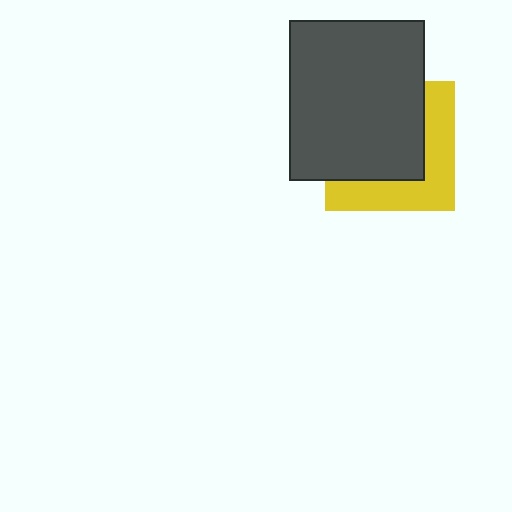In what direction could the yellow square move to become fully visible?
The yellow square could move toward the lower-right. That would shift it out from behind the dark gray rectangle entirely.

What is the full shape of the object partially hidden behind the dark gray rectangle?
The partially hidden object is a yellow square.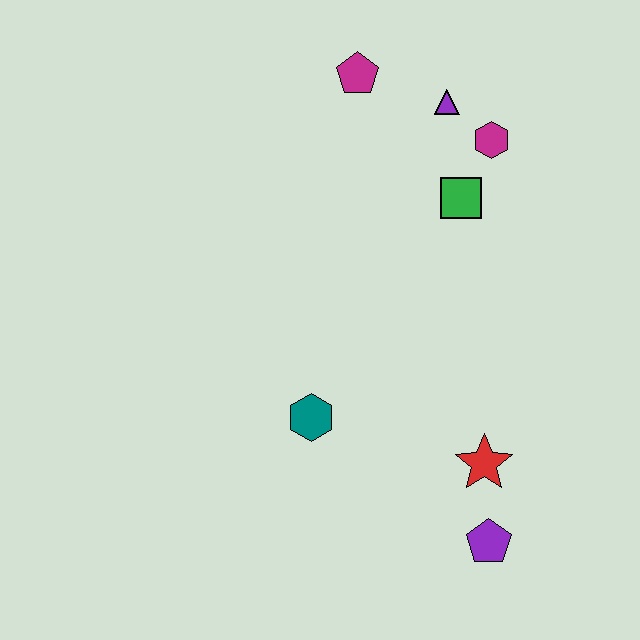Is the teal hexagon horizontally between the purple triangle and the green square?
No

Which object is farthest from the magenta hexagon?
The purple pentagon is farthest from the magenta hexagon.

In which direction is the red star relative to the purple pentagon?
The red star is above the purple pentagon.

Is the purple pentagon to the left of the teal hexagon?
No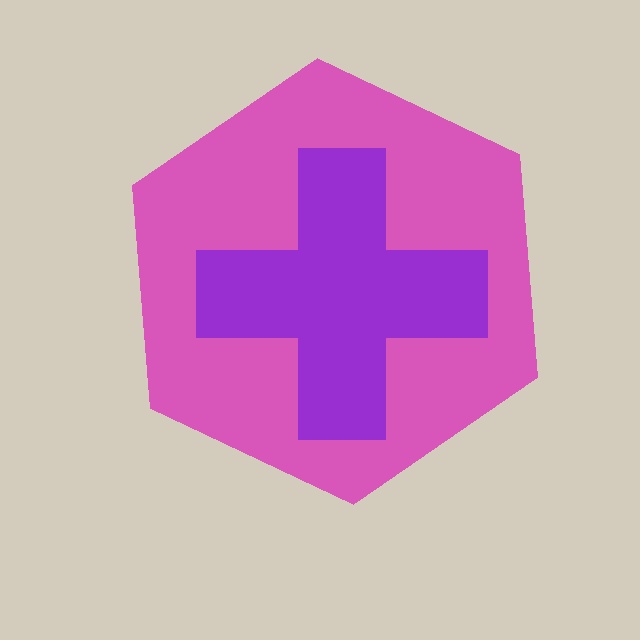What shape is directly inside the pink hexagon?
The purple cross.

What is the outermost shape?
The pink hexagon.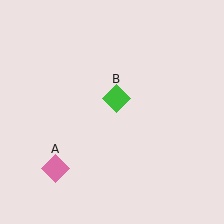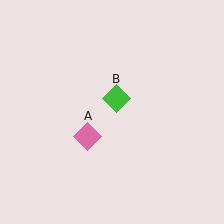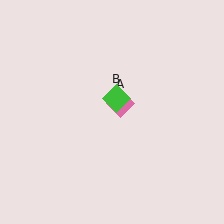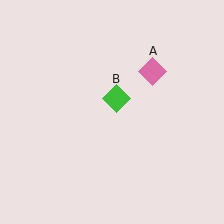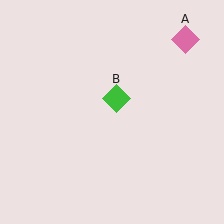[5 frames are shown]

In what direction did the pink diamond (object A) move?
The pink diamond (object A) moved up and to the right.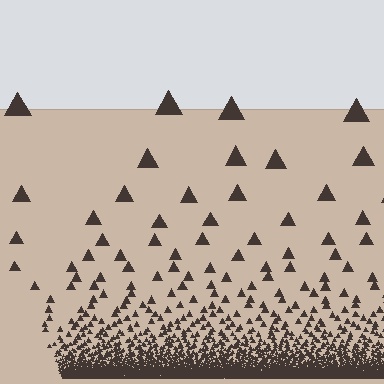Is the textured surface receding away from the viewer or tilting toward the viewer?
The surface appears to tilt toward the viewer. Texture elements get larger and sparser toward the top.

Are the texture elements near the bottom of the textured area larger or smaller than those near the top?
Smaller. The gradient is inverted — elements near the bottom are smaller and denser.